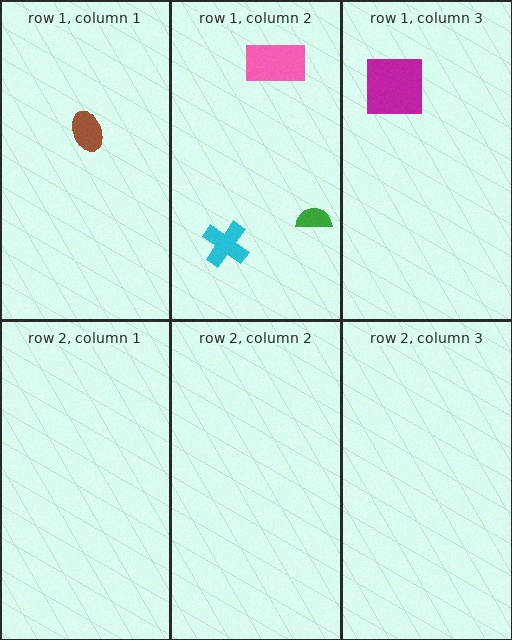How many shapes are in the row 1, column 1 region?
1.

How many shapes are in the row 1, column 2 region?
3.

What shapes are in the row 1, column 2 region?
The cyan cross, the pink rectangle, the green semicircle.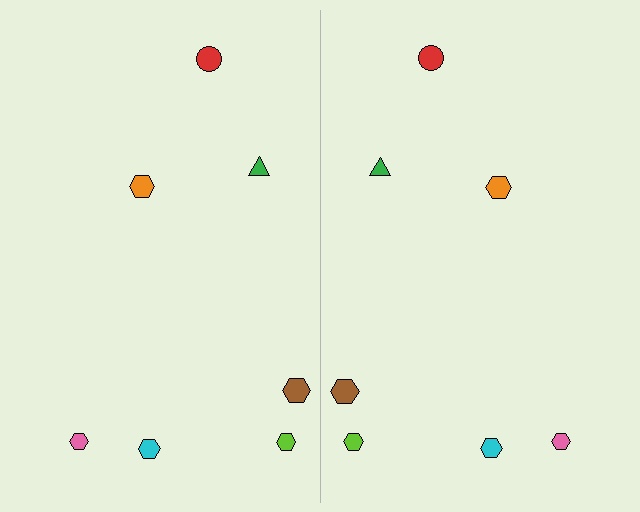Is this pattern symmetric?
Yes, this pattern has bilateral (reflection) symmetry.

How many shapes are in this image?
There are 14 shapes in this image.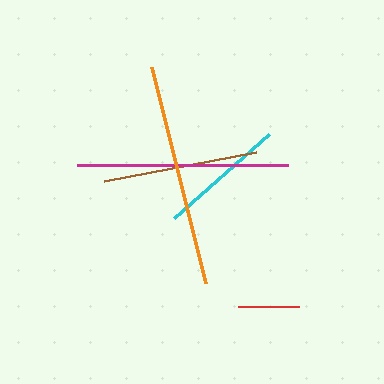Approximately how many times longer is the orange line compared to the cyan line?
The orange line is approximately 1.8 times the length of the cyan line.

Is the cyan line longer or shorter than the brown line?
The brown line is longer than the cyan line.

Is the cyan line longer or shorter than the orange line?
The orange line is longer than the cyan line.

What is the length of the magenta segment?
The magenta segment is approximately 212 pixels long.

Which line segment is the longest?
The orange line is the longest at approximately 222 pixels.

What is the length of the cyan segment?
The cyan segment is approximately 126 pixels long.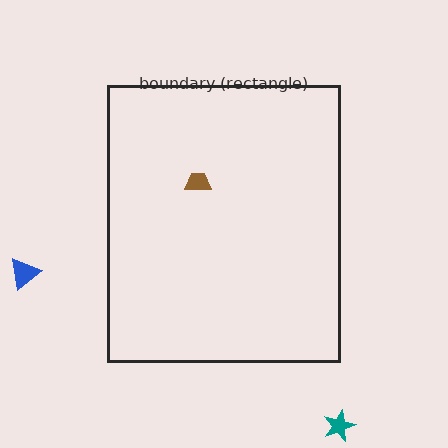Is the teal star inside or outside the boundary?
Outside.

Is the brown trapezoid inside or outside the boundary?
Inside.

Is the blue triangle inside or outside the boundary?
Outside.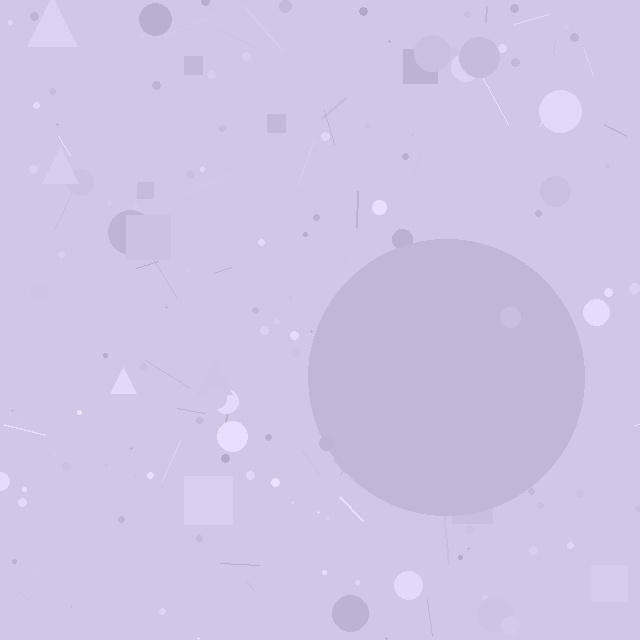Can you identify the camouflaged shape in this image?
The camouflaged shape is a circle.